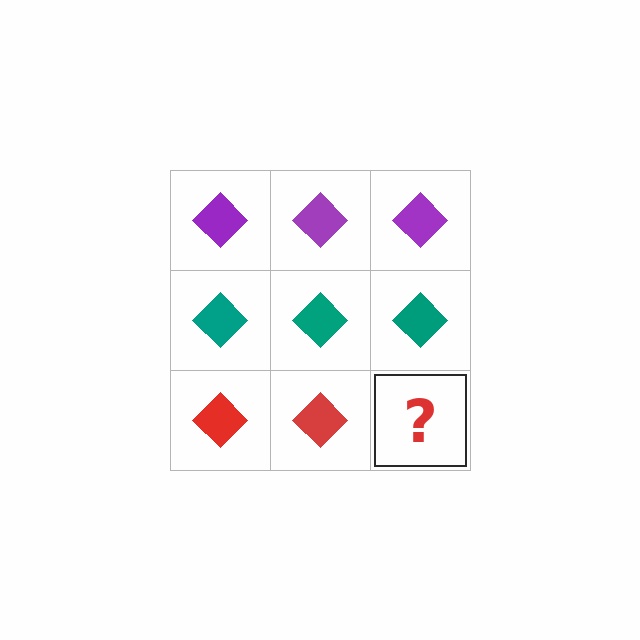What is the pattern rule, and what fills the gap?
The rule is that each row has a consistent color. The gap should be filled with a red diamond.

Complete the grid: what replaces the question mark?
The question mark should be replaced with a red diamond.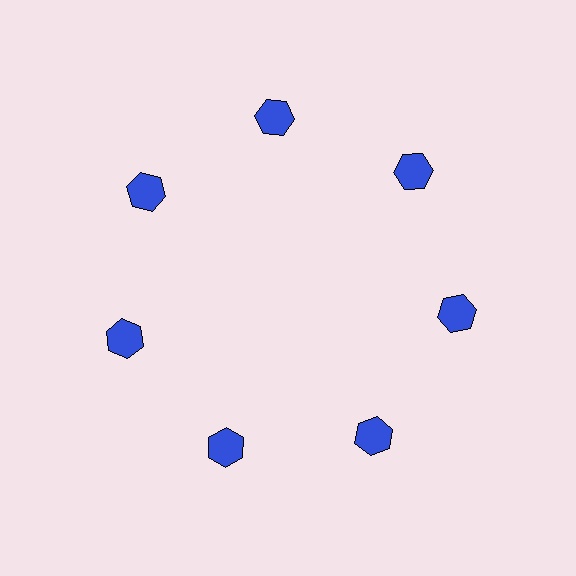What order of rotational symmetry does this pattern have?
This pattern has 7-fold rotational symmetry.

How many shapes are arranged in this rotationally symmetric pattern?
There are 7 shapes, arranged in 7 groups of 1.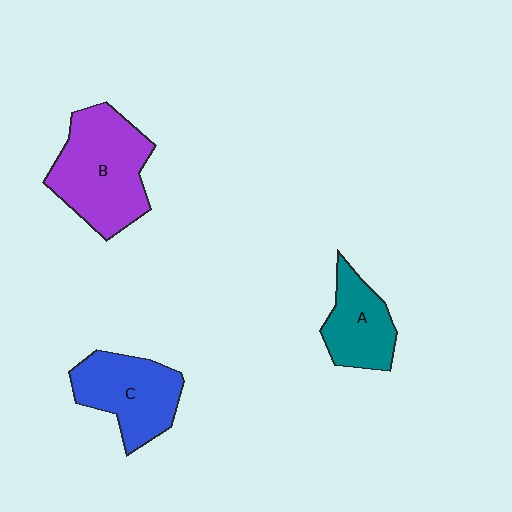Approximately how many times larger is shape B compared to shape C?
Approximately 1.3 times.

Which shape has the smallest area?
Shape A (teal).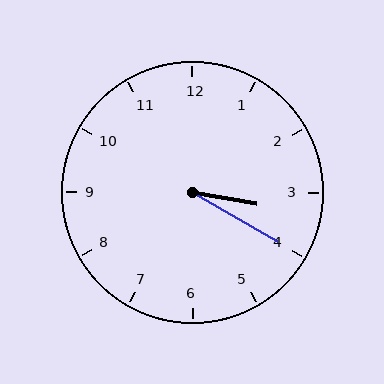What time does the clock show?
3:20.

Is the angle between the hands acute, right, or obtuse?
It is acute.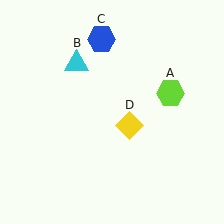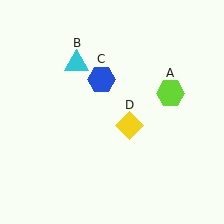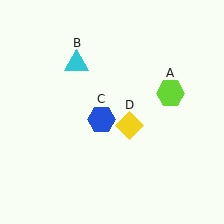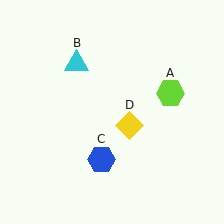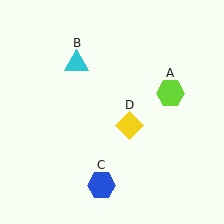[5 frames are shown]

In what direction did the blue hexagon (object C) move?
The blue hexagon (object C) moved down.